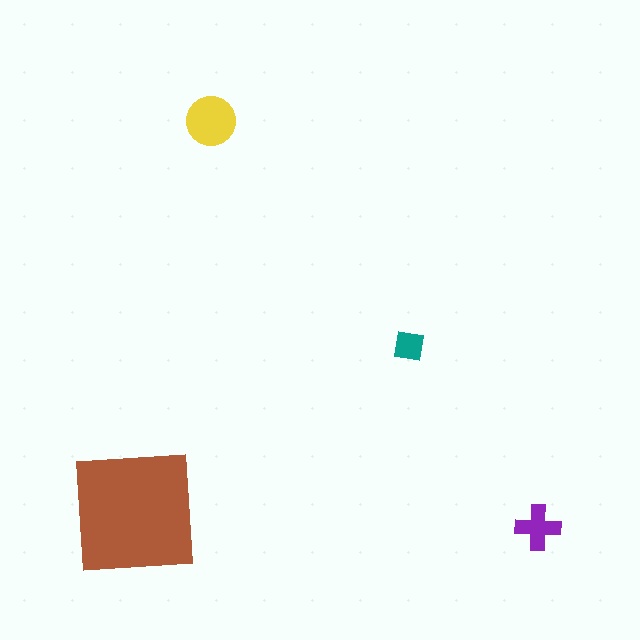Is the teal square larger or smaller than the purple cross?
Smaller.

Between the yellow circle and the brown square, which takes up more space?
The brown square.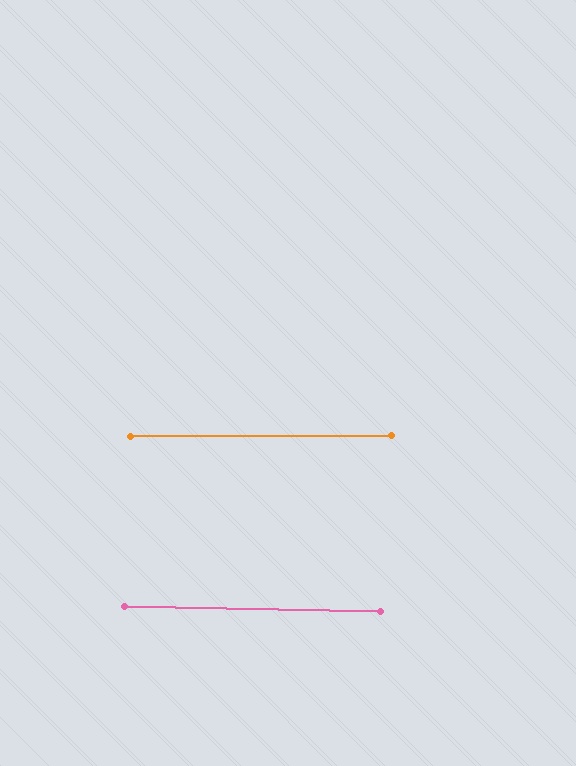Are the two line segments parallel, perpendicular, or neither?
Parallel — their directions differ by only 1.2°.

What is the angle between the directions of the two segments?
Approximately 1 degree.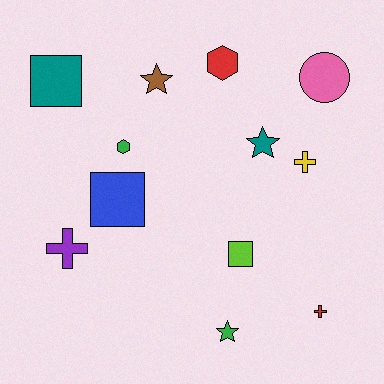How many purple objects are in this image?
There is 1 purple object.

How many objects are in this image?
There are 12 objects.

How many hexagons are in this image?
There are 2 hexagons.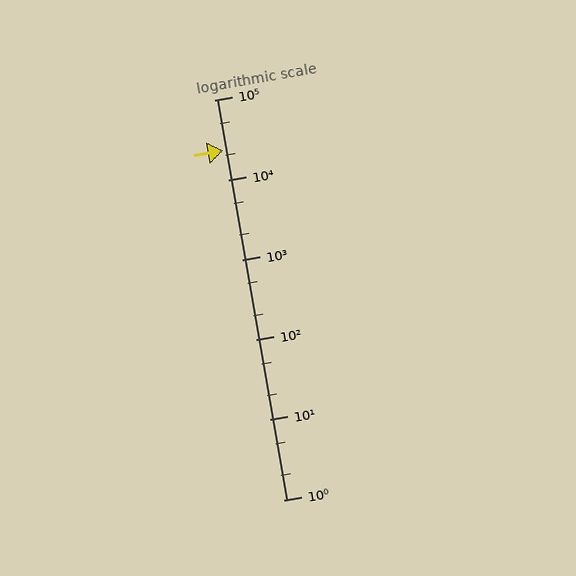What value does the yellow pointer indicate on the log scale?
The pointer indicates approximately 23000.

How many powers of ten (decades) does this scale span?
The scale spans 5 decades, from 1 to 100000.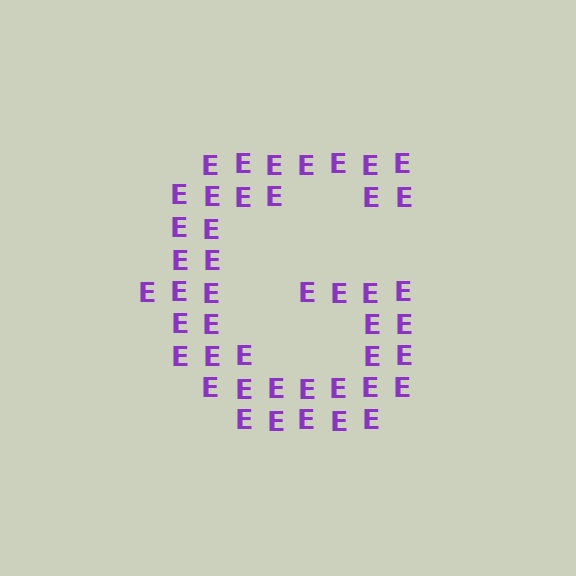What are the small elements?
The small elements are letter E's.